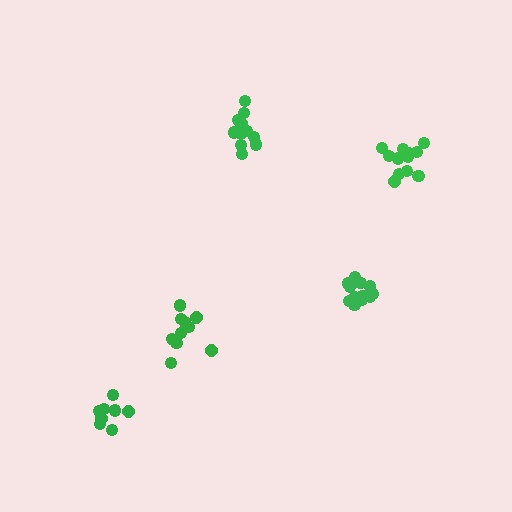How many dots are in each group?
Group 1: 9 dots, Group 2: 13 dots, Group 3: 11 dots, Group 4: 12 dots, Group 5: 12 dots (57 total).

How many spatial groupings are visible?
There are 5 spatial groupings.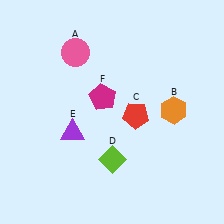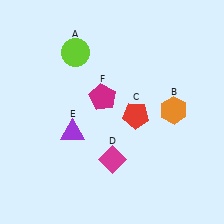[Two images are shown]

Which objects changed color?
A changed from pink to lime. D changed from lime to magenta.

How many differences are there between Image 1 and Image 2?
There are 2 differences between the two images.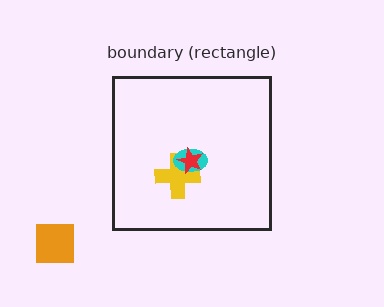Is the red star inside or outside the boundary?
Inside.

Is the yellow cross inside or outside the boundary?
Inside.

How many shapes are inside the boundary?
3 inside, 1 outside.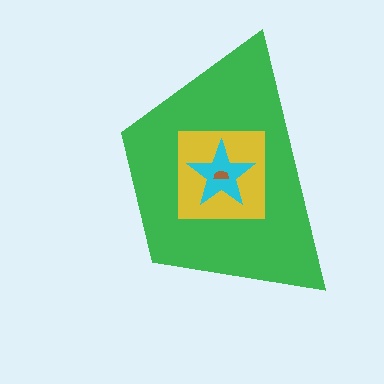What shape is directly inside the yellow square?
The cyan star.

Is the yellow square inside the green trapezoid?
Yes.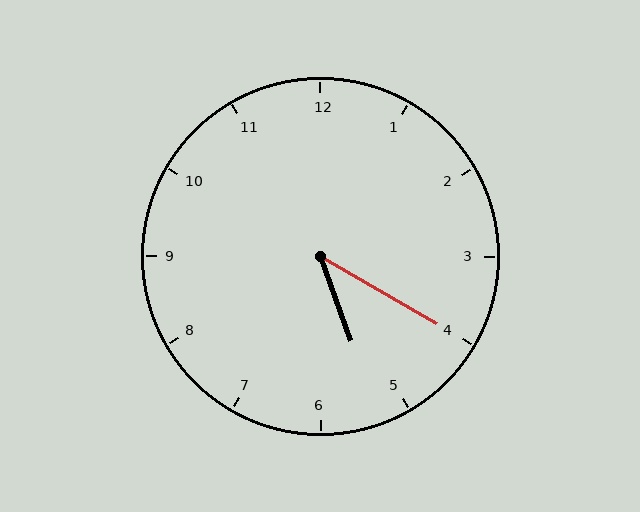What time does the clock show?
5:20.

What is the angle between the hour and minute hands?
Approximately 40 degrees.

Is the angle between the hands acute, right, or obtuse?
It is acute.